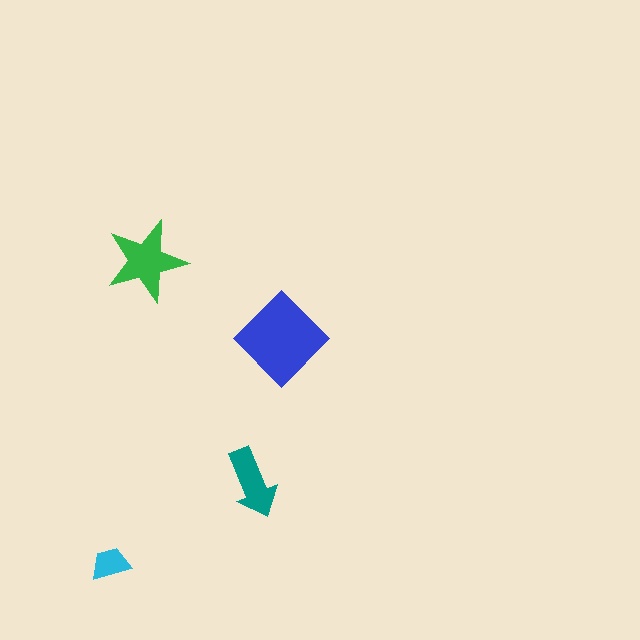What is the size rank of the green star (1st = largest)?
2nd.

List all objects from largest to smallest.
The blue diamond, the green star, the teal arrow, the cyan trapezoid.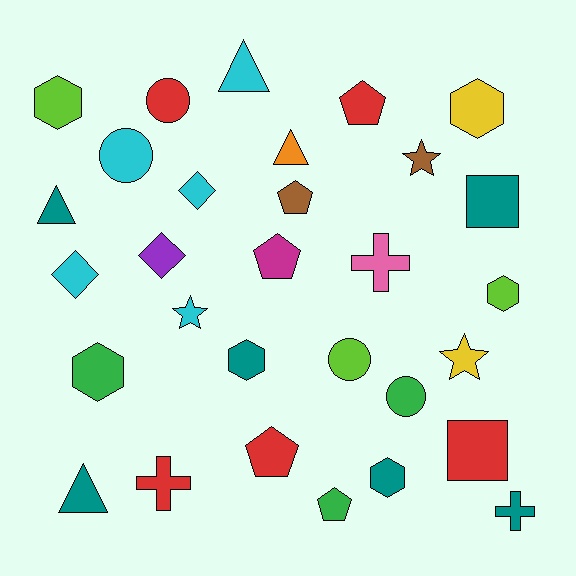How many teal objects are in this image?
There are 6 teal objects.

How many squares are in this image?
There are 2 squares.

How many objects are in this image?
There are 30 objects.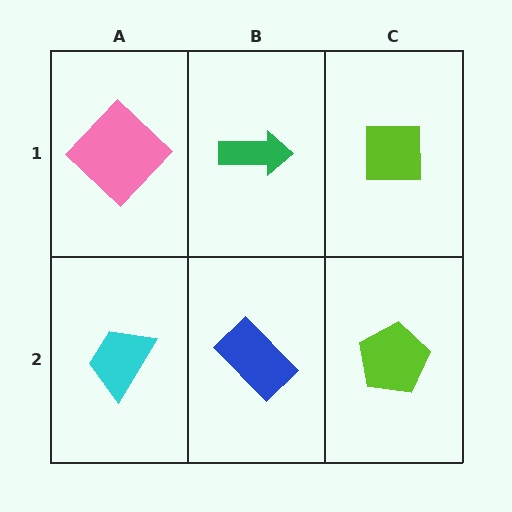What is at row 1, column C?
A lime square.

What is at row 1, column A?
A pink diamond.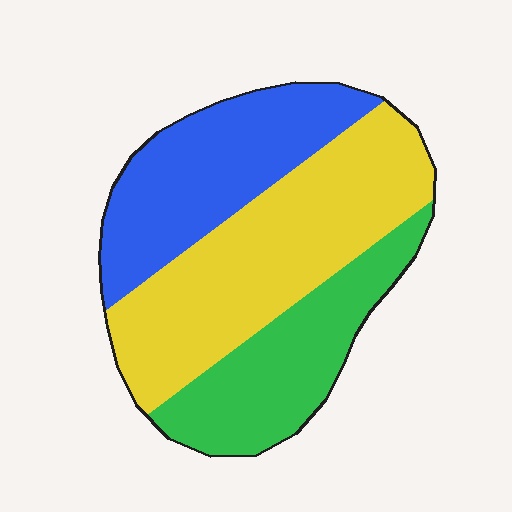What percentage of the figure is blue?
Blue takes up about one third (1/3) of the figure.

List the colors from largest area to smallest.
From largest to smallest: yellow, blue, green.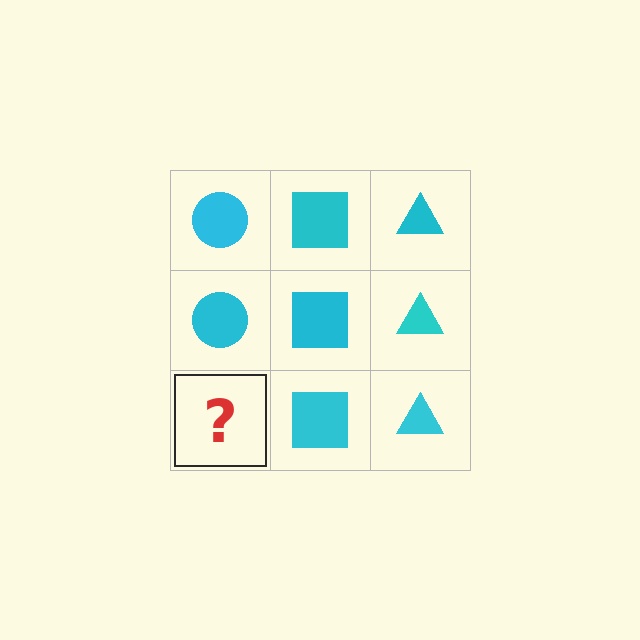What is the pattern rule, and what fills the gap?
The rule is that each column has a consistent shape. The gap should be filled with a cyan circle.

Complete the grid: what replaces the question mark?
The question mark should be replaced with a cyan circle.